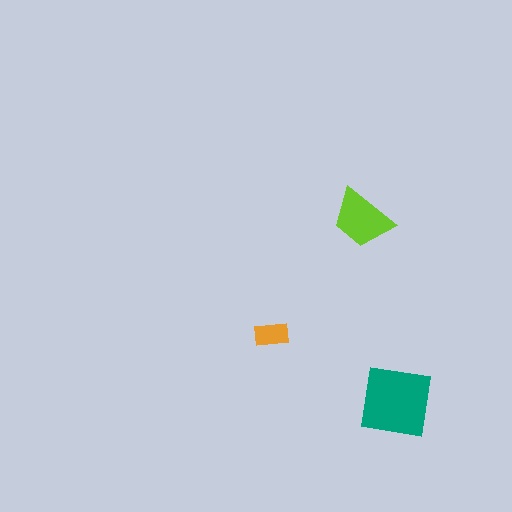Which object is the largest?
The teal square.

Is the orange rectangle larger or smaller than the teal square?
Smaller.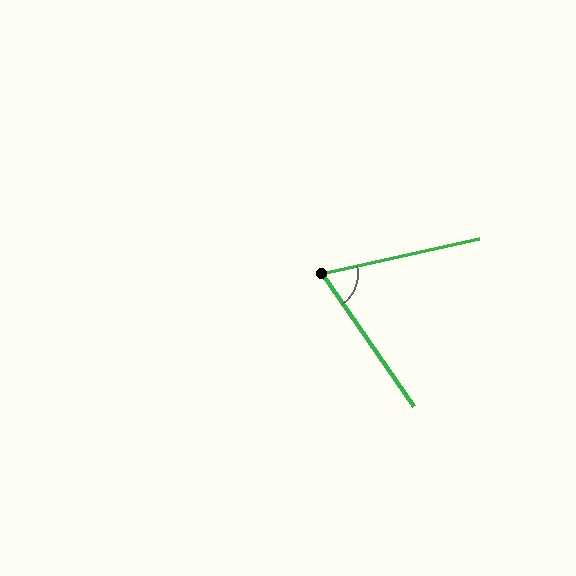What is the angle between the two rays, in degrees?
Approximately 68 degrees.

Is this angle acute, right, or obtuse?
It is acute.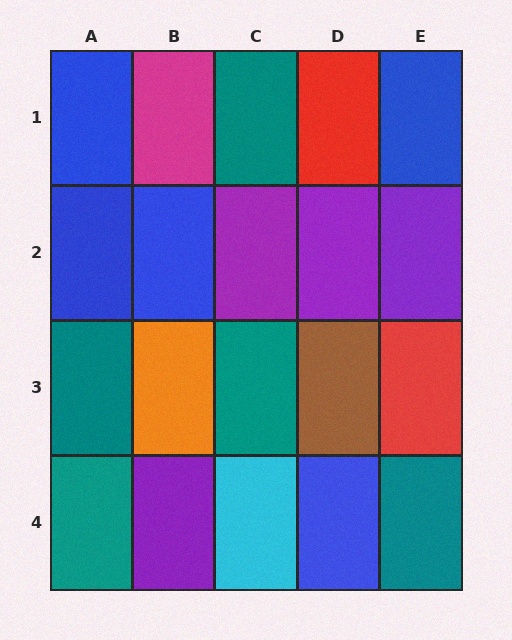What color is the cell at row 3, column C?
Teal.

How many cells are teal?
5 cells are teal.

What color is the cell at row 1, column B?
Magenta.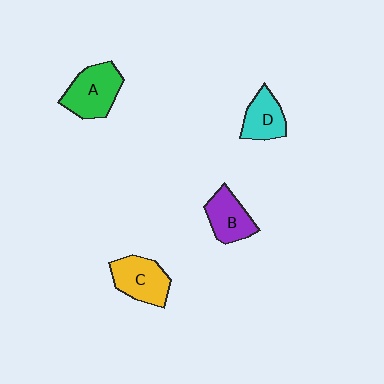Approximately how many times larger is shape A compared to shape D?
Approximately 1.4 times.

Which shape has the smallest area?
Shape D (cyan).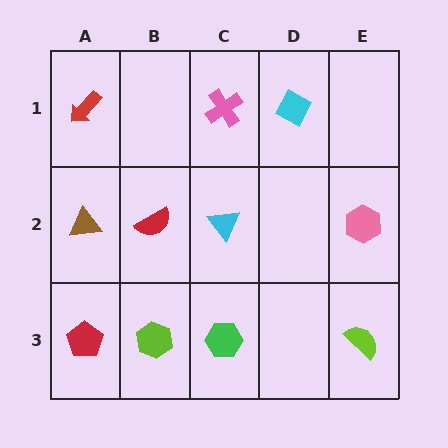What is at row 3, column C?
A green hexagon.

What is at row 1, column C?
A pink cross.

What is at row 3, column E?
A lime semicircle.